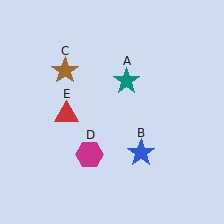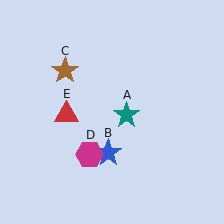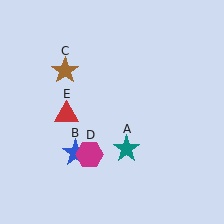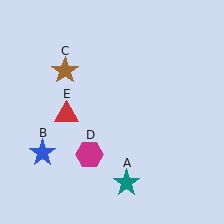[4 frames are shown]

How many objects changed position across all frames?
2 objects changed position: teal star (object A), blue star (object B).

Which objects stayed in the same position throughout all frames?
Brown star (object C) and magenta hexagon (object D) and red triangle (object E) remained stationary.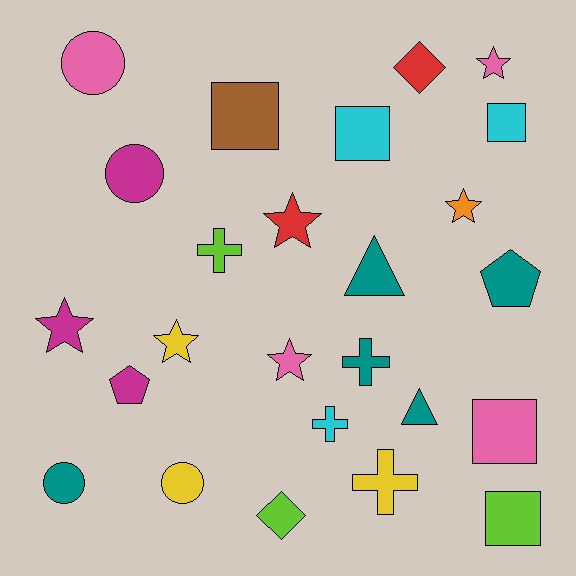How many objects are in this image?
There are 25 objects.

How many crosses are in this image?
There are 4 crosses.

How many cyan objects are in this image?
There are 3 cyan objects.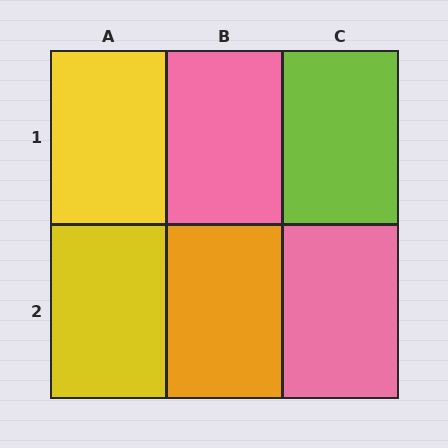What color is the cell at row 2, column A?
Yellow.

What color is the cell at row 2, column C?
Pink.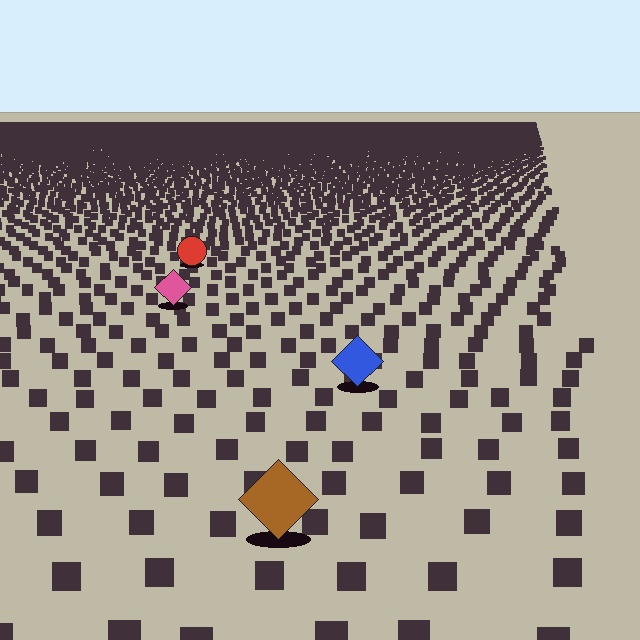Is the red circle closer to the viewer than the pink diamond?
No. The pink diamond is closer — you can tell from the texture gradient: the ground texture is coarser near it.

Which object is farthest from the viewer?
The red circle is farthest from the viewer. It appears smaller and the ground texture around it is denser.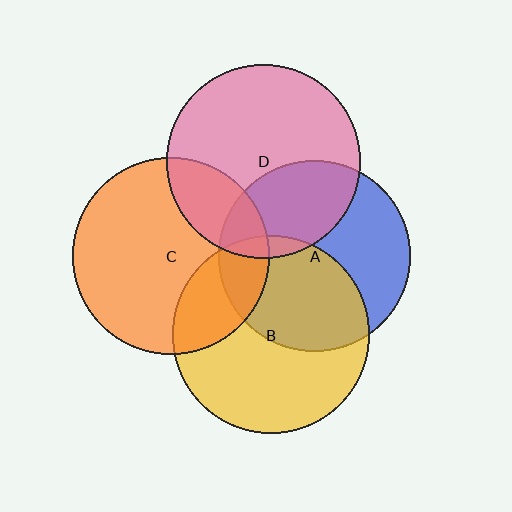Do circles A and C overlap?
Yes.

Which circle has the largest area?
Circle B (yellow).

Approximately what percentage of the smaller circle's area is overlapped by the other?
Approximately 15%.